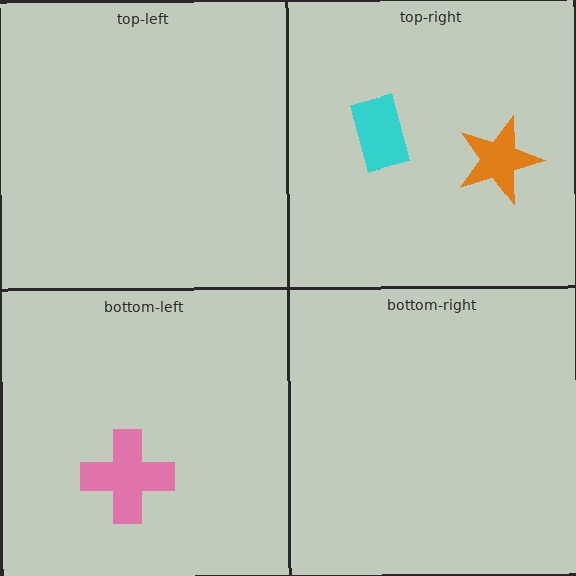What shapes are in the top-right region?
The orange star, the cyan rectangle.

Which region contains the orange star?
The top-right region.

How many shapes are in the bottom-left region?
1.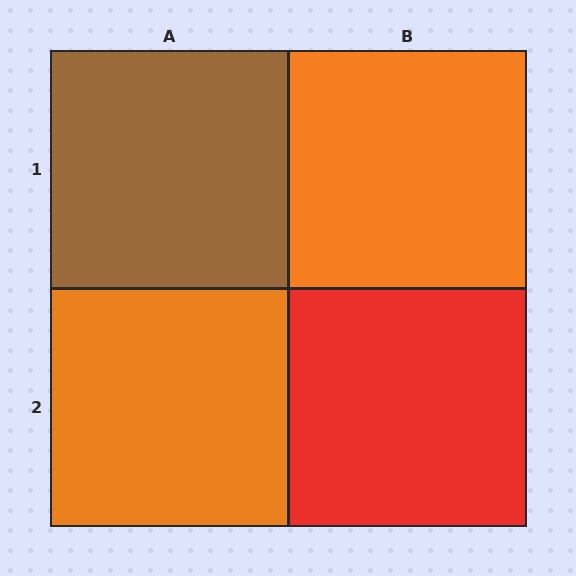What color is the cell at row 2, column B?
Red.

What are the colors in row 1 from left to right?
Brown, orange.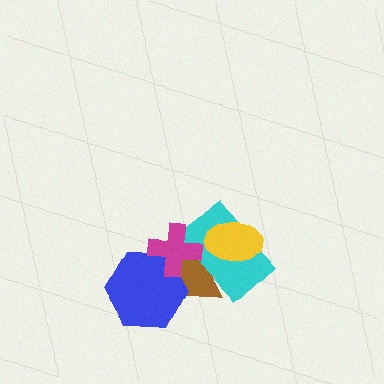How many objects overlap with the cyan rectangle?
3 objects overlap with the cyan rectangle.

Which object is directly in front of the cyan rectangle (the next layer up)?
The yellow ellipse is directly in front of the cyan rectangle.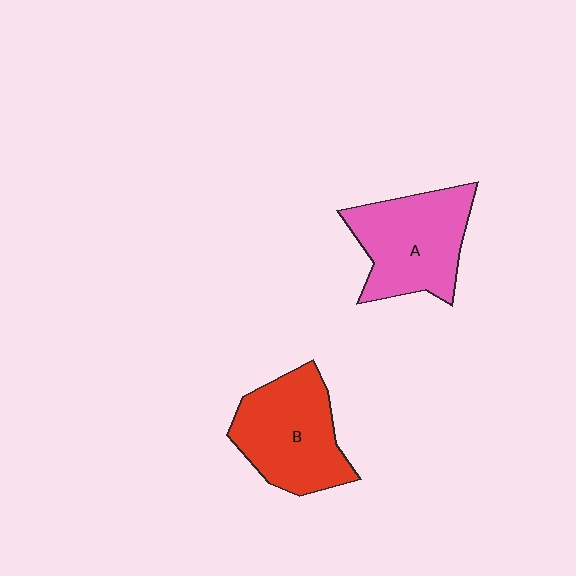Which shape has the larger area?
Shape A (pink).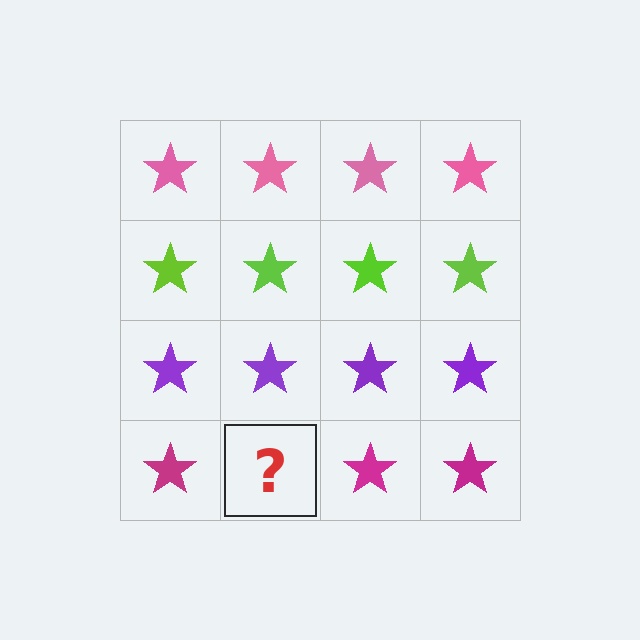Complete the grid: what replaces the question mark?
The question mark should be replaced with a magenta star.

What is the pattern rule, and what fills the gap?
The rule is that each row has a consistent color. The gap should be filled with a magenta star.